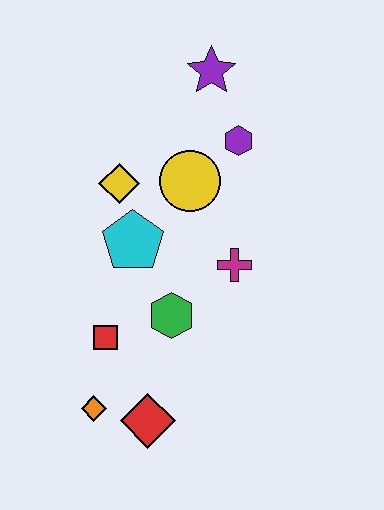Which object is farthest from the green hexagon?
The purple star is farthest from the green hexagon.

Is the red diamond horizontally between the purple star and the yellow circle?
No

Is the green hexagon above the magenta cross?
No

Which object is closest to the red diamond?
The orange diamond is closest to the red diamond.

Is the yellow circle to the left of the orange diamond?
No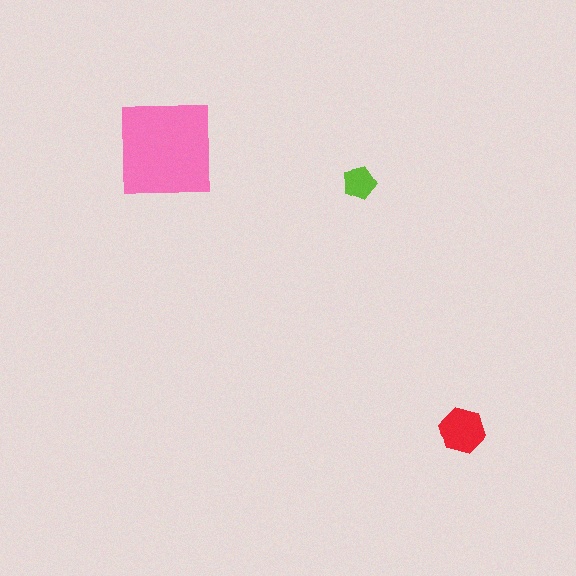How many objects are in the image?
There are 3 objects in the image.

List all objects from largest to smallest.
The pink square, the red hexagon, the lime pentagon.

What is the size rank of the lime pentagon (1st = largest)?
3rd.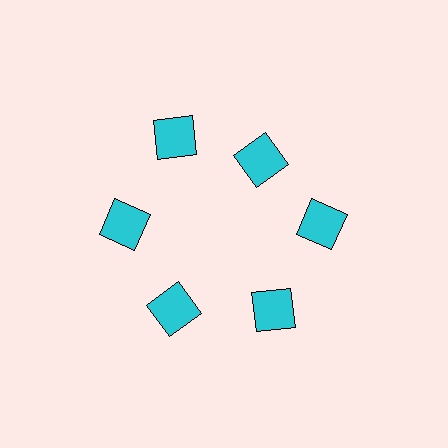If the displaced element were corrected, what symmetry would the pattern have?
It would have 6-fold rotational symmetry — the pattern would map onto itself every 60 degrees.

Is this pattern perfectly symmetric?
No. The 6 cyan squares are arranged in a ring, but one element near the 1 o'clock position is pulled inward toward the center, breaking the 6-fold rotational symmetry.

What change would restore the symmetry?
The symmetry would be restored by moving it outward, back onto the ring so that all 6 squares sit at equal angles and equal distance from the center.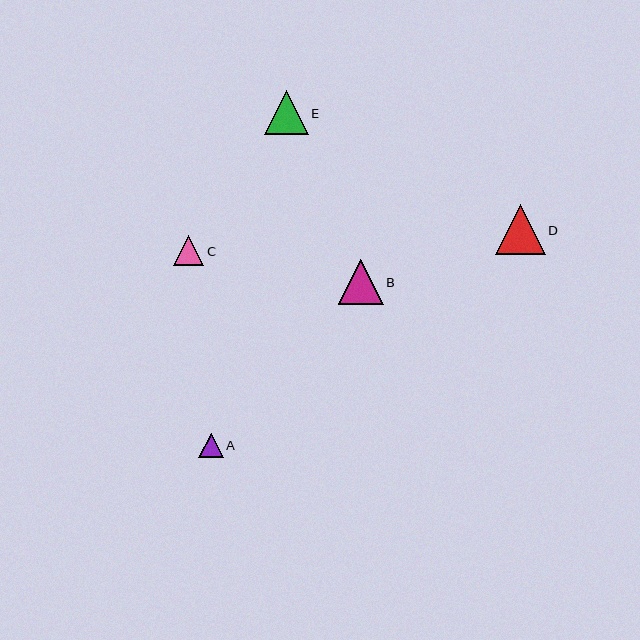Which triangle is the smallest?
Triangle A is the smallest with a size of approximately 24 pixels.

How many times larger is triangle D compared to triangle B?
Triangle D is approximately 1.1 times the size of triangle B.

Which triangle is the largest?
Triangle D is the largest with a size of approximately 50 pixels.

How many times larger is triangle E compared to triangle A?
Triangle E is approximately 1.8 times the size of triangle A.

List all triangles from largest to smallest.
From largest to smallest: D, B, E, C, A.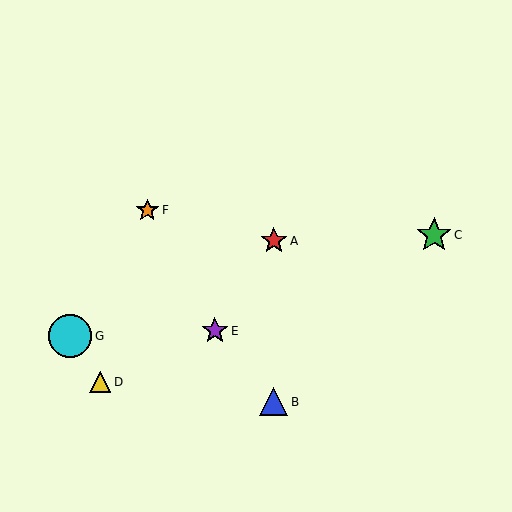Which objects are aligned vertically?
Objects A, B are aligned vertically.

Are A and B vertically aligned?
Yes, both are at x≈274.